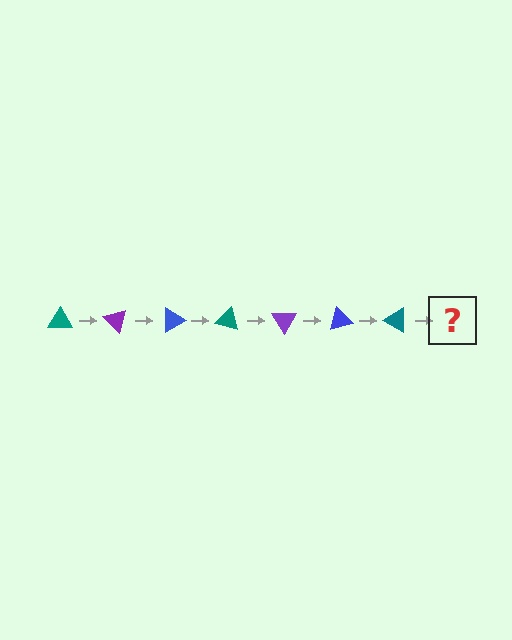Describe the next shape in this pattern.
It should be a purple triangle, rotated 315 degrees from the start.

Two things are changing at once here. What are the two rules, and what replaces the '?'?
The two rules are that it rotates 45 degrees each step and the color cycles through teal, purple, and blue. The '?' should be a purple triangle, rotated 315 degrees from the start.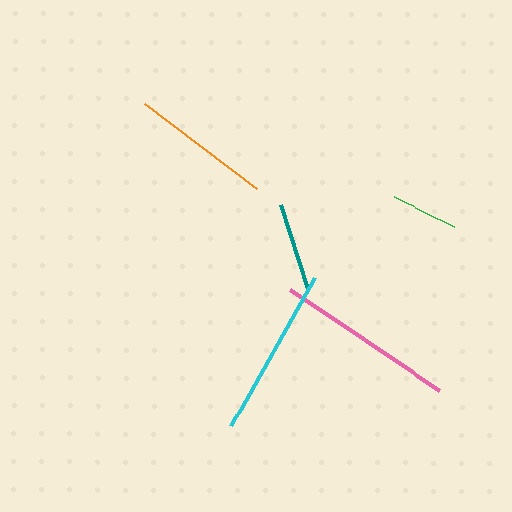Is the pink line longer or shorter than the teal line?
The pink line is longer than the teal line.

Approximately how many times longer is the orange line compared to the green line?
The orange line is approximately 2.1 times the length of the green line.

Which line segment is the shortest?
The green line is the shortest at approximately 66 pixels.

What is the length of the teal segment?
The teal segment is approximately 88 pixels long.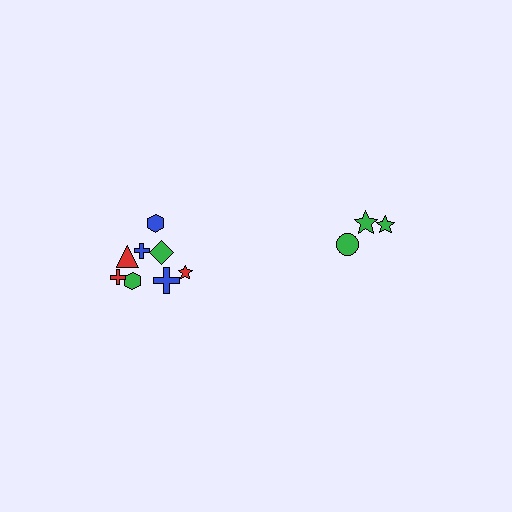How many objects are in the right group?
There are 3 objects.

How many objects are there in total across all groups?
There are 11 objects.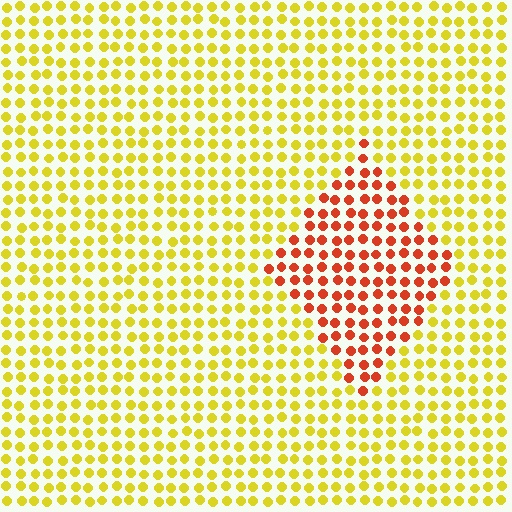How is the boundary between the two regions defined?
The boundary is defined purely by a slight shift in hue (about 50 degrees). Spacing, size, and orientation are identical on both sides.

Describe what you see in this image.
The image is filled with small yellow elements in a uniform arrangement. A diamond-shaped region is visible where the elements are tinted to a slightly different hue, forming a subtle color boundary.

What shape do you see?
I see a diamond.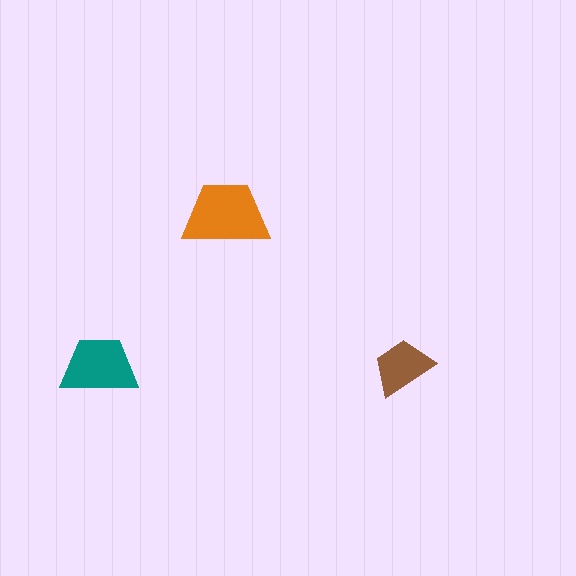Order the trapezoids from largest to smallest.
the orange one, the teal one, the brown one.